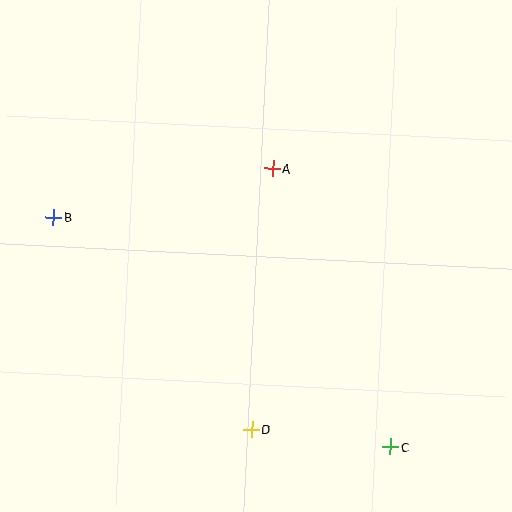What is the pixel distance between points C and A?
The distance between C and A is 302 pixels.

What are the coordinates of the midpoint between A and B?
The midpoint between A and B is at (163, 193).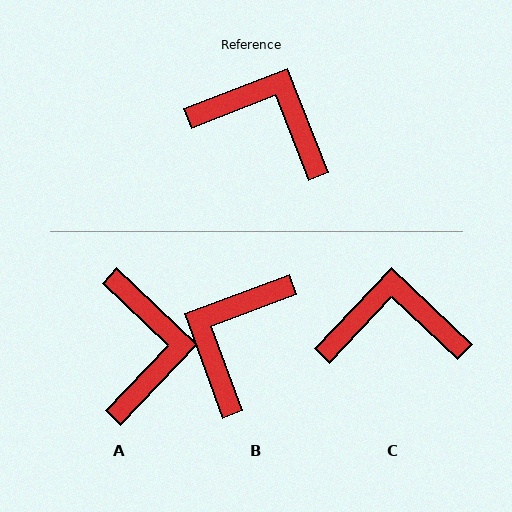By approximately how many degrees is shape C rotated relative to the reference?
Approximately 25 degrees counter-clockwise.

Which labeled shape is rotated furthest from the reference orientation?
B, about 89 degrees away.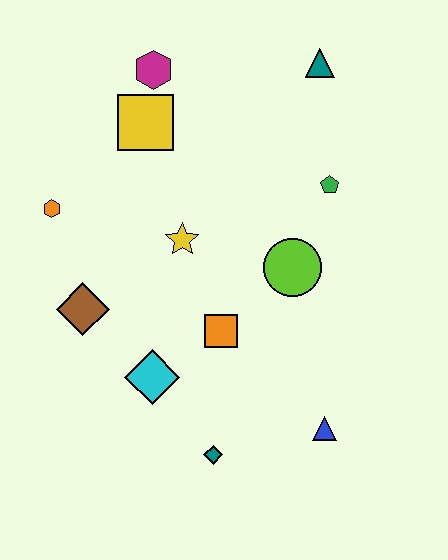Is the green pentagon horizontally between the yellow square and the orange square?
No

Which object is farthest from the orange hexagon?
The blue triangle is farthest from the orange hexagon.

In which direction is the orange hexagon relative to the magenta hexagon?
The orange hexagon is below the magenta hexagon.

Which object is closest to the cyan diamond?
The orange square is closest to the cyan diamond.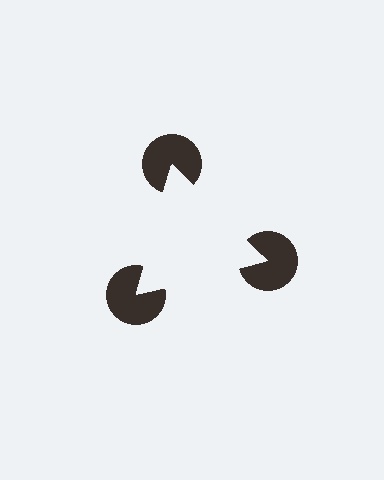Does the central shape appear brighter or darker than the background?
It typically appears slightly brighter than the background, even though no actual brightness change is drawn.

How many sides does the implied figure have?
3 sides.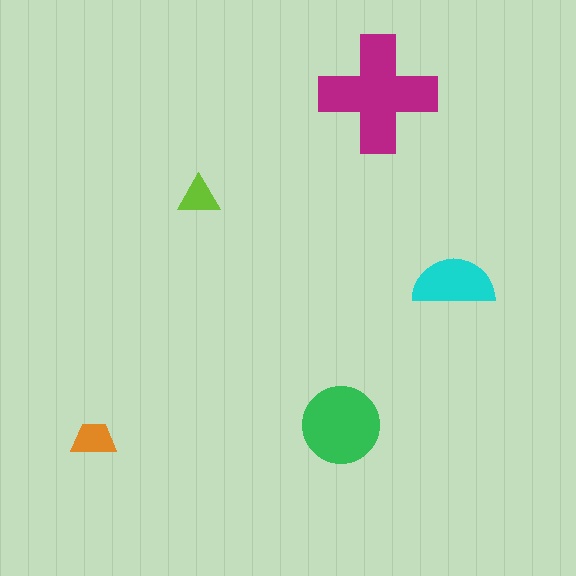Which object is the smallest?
The lime triangle.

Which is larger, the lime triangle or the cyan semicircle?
The cyan semicircle.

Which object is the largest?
The magenta cross.